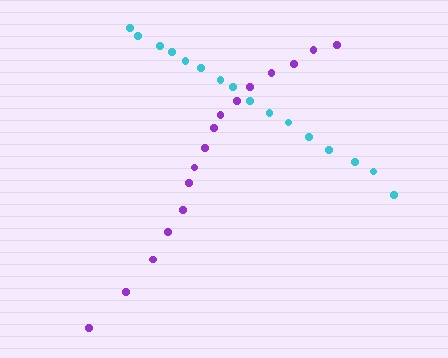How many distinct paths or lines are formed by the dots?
There are 2 distinct paths.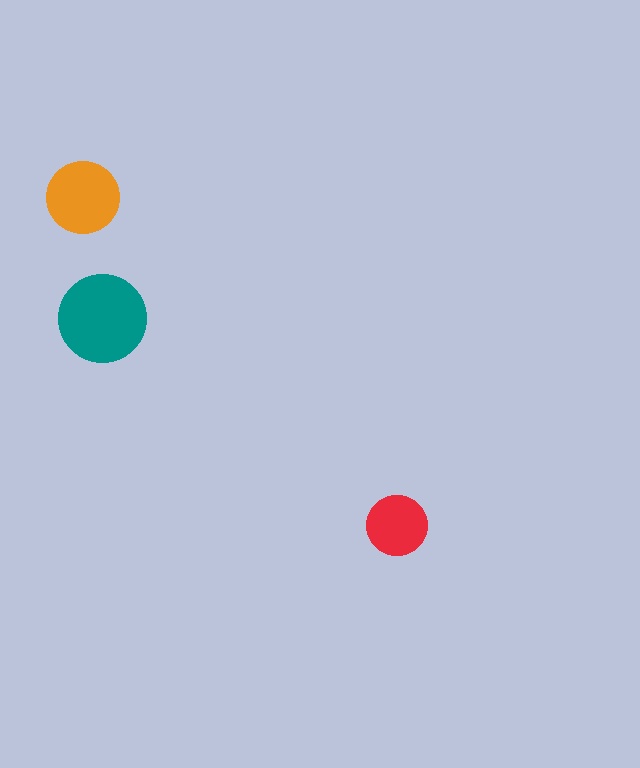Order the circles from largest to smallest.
the teal one, the orange one, the red one.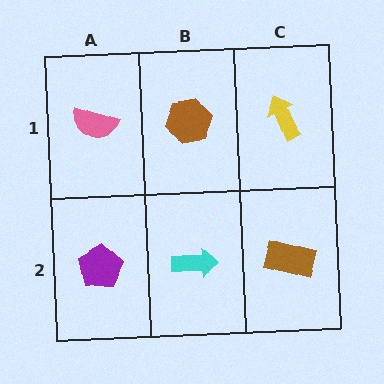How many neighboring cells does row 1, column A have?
2.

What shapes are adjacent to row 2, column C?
A yellow arrow (row 1, column C), a cyan arrow (row 2, column B).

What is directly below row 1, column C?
A brown rectangle.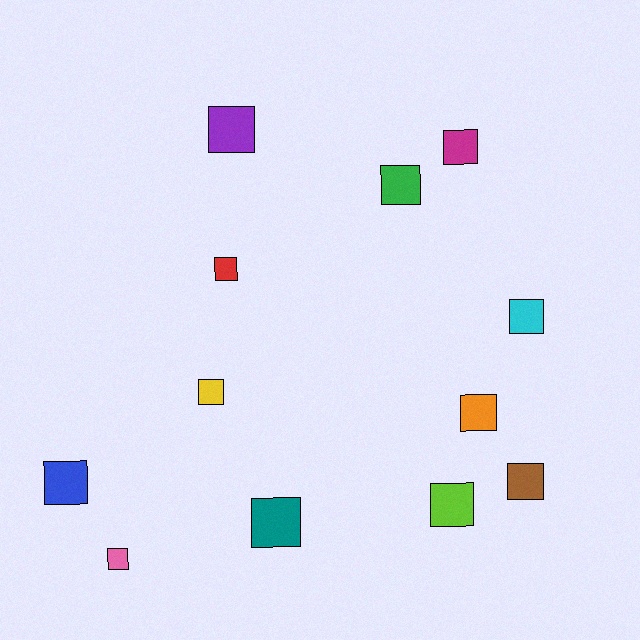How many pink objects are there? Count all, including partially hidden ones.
There is 1 pink object.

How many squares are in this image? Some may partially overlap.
There are 12 squares.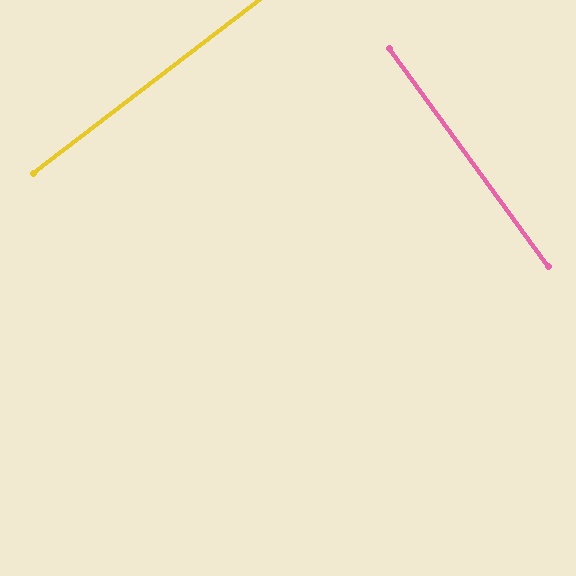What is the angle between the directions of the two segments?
Approximately 88 degrees.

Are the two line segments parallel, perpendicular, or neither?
Perpendicular — they meet at approximately 88°.